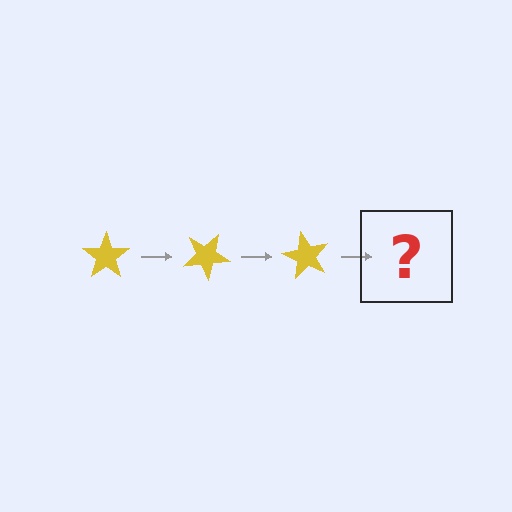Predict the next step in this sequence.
The next step is a yellow star rotated 90 degrees.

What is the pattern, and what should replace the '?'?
The pattern is that the star rotates 30 degrees each step. The '?' should be a yellow star rotated 90 degrees.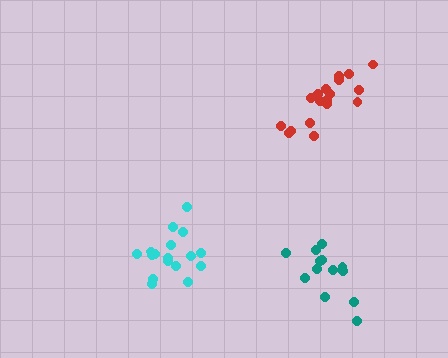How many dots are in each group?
Group 1: 13 dots, Group 2: 18 dots, Group 3: 17 dots (48 total).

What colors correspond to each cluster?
The clusters are colored: teal, red, cyan.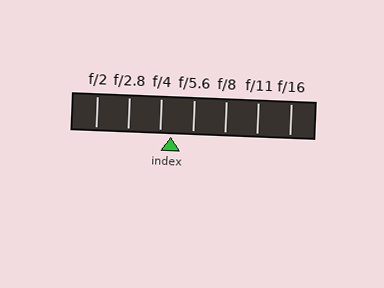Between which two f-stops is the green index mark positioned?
The index mark is between f/4 and f/5.6.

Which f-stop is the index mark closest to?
The index mark is closest to f/4.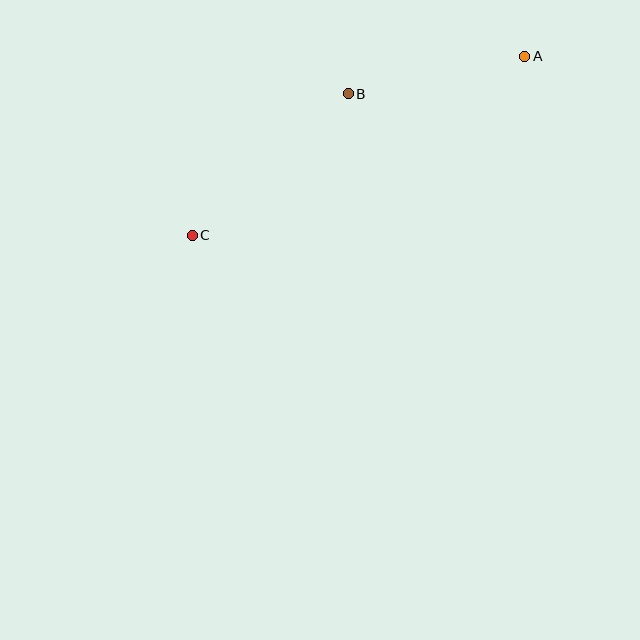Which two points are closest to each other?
Points A and B are closest to each other.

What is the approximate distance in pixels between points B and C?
The distance between B and C is approximately 211 pixels.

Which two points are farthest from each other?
Points A and C are farthest from each other.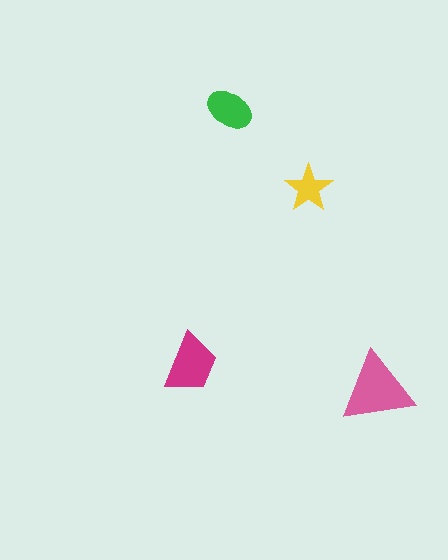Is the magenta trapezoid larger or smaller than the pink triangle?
Smaller.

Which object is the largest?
The pink triangle.